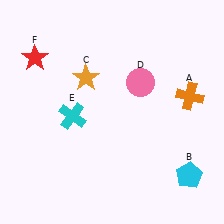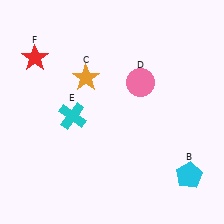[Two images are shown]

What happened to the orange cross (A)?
The orange cross (A) was removed in Image 2. It was in the top-right area of Image 1.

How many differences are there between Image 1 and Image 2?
There is 1 difference between the two images.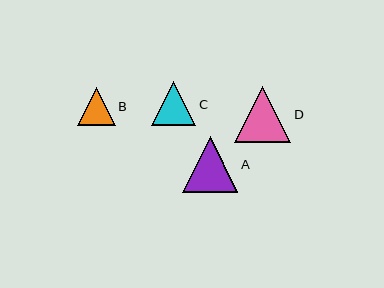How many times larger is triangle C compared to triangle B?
Triangle C is approximately 1.2 times the size of triangle B.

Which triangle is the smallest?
Triangle B is the smallest with a size of approximately 37 pixels.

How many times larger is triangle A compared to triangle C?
Triangle A is approximately 1.3 times the size of triangle C.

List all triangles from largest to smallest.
From largest to smallest: D, A, C, B.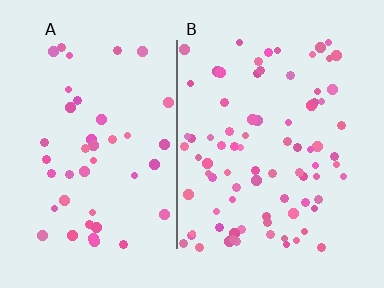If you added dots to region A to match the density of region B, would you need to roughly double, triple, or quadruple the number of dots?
Approximately double.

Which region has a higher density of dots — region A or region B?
B (the right).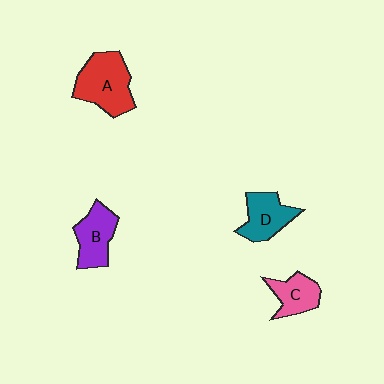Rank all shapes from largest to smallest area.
From largest to smallest: A (red), B (purple), D (teal), C (pink).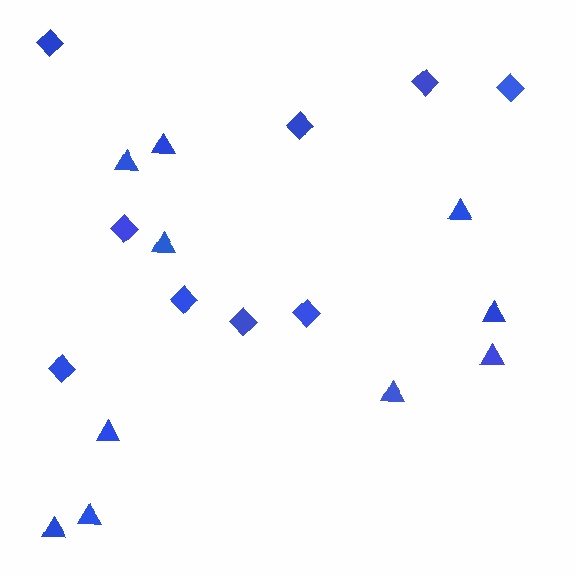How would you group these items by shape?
There are 2 groups: one group of triangles (10) and one group of diamonds (9).